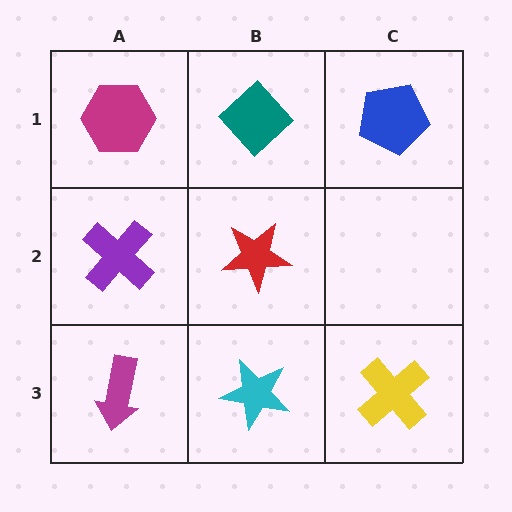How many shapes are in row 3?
3 shapes.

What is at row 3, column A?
A magenta arrow.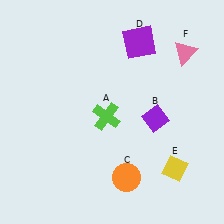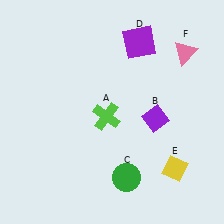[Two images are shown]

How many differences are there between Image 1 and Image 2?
There is 1 difference between the two images.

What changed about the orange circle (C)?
In Image 1, C is orange. In Image 2, it changed to green.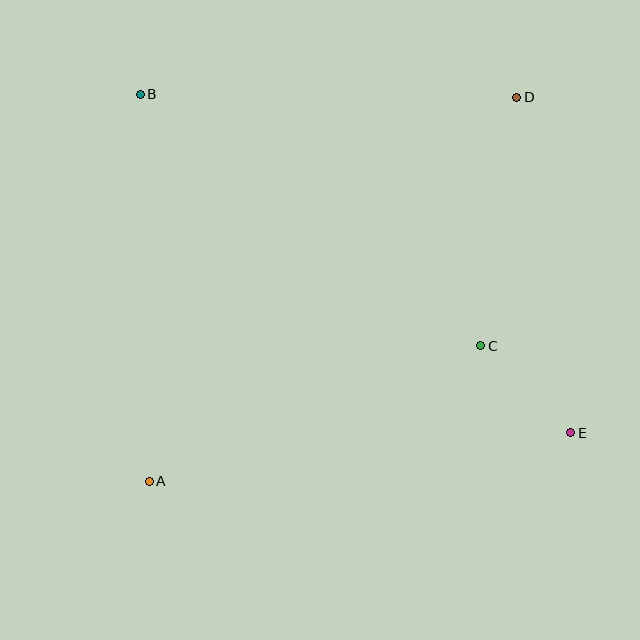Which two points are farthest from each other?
Points B and E are farthest from each other.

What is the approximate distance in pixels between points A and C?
The distance between A and C is approximately 358 pixels.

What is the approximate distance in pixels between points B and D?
The distance between B and D is approximately 377 pixels.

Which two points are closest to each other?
Points C and E are closest to each other.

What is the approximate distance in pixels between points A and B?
The distance between A and B is approximately 387 pixels.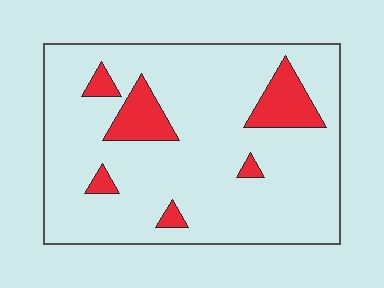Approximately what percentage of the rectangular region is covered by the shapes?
Approximately 15%.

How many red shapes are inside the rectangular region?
6.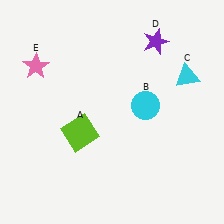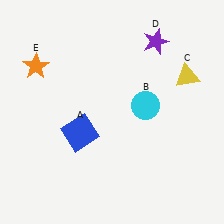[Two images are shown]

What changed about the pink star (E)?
In Image 1, E is pink. In Image 2, it changed to orange.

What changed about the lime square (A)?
In Image 1, A is lime. In Image 2, it changed to blue.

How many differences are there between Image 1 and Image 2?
There are 3 differences between the two images.